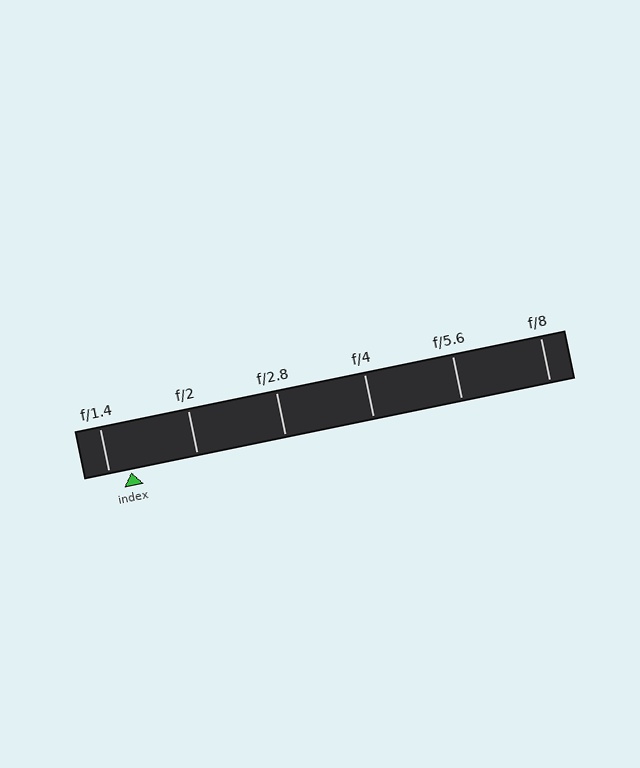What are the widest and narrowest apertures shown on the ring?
The widest aperture shown is f/1.4 and the narrowest is f/8.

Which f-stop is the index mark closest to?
The index mark is closest to f/1.4.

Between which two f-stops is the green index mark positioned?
The index mark is between f/1.4 and f/2.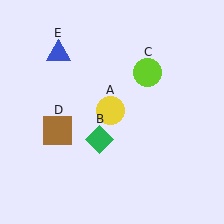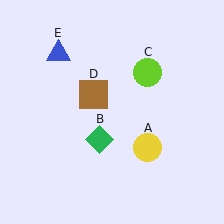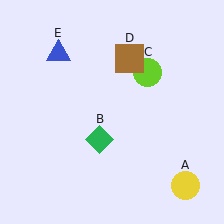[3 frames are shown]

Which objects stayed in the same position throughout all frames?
Green diamond (object B) and lime circle (object C) and blue triangle (object E) remained stationary.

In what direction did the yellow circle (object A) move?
The yellow circle (object A) moved down and to the right.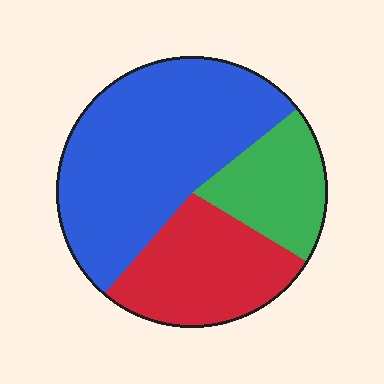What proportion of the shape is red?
Red covers roughly 30% of the shape.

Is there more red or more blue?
Blue.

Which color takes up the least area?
Green, at roughly 20%.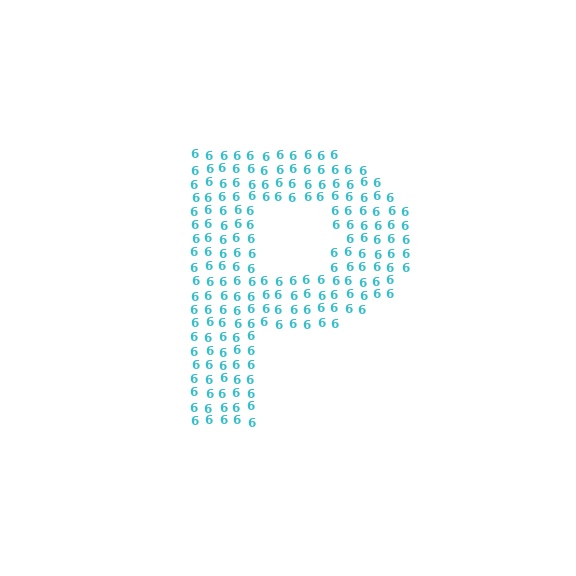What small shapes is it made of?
It is made of small digit 6's.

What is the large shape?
The large shape is the letter P.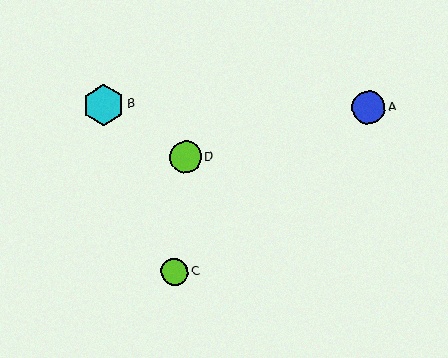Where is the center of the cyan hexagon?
The center of the cyan hexagon is at (104, 105).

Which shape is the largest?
The cyan hexagon (labeled B) is the largest.